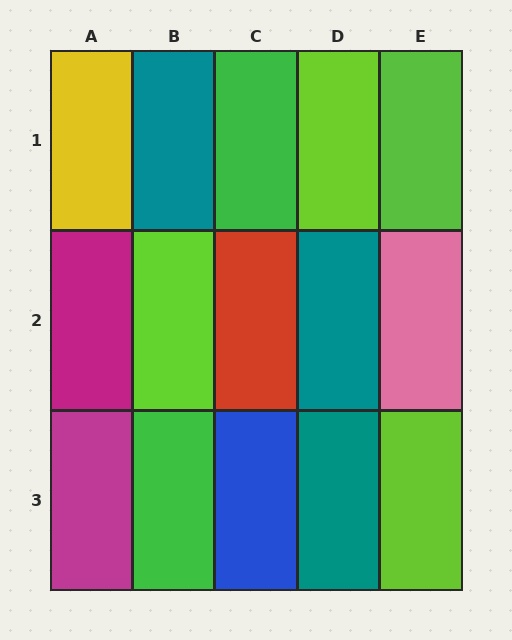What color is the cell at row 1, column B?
Teal.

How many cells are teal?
3 cells are teal.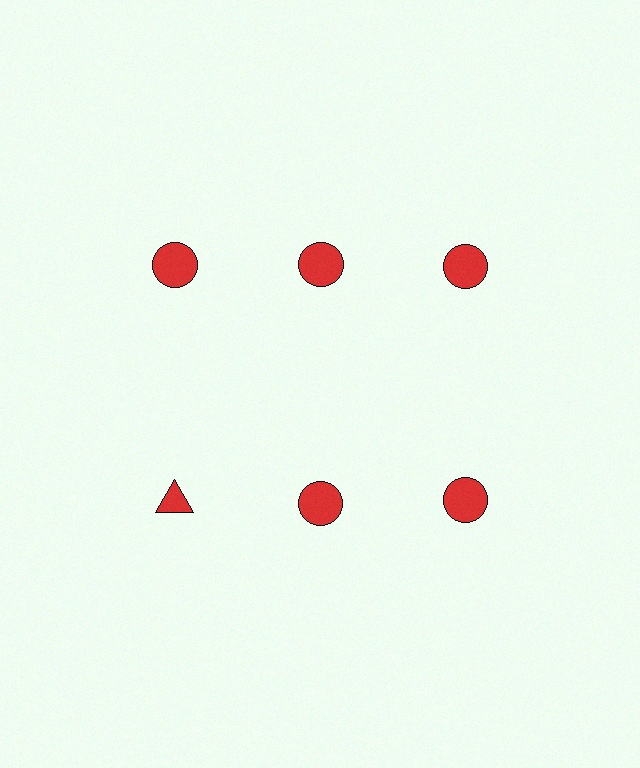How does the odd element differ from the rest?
It has a different shape: triangle instead of circle.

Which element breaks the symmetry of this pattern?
The red triangle in the second row, leftmost column breaks the symmetry. All other shapes are red circles.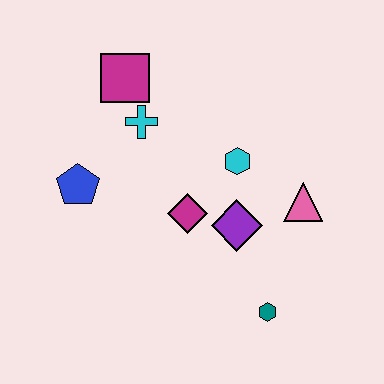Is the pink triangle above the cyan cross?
No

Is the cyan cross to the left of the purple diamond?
Yes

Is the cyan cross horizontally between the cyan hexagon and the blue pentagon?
Yes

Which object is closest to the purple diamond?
The magenta diamond is closest to the purple diamond.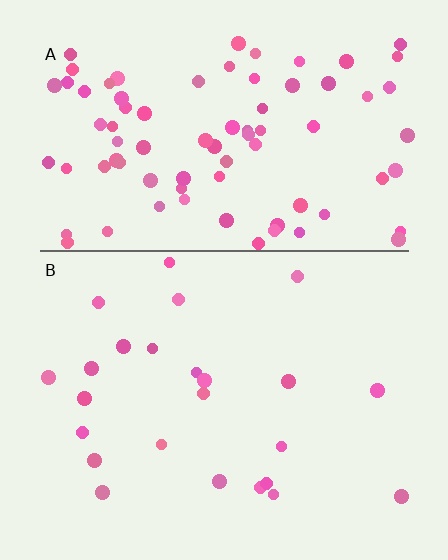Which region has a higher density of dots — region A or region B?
A (the top).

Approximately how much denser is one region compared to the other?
Approximately 3.4× — region A over region B.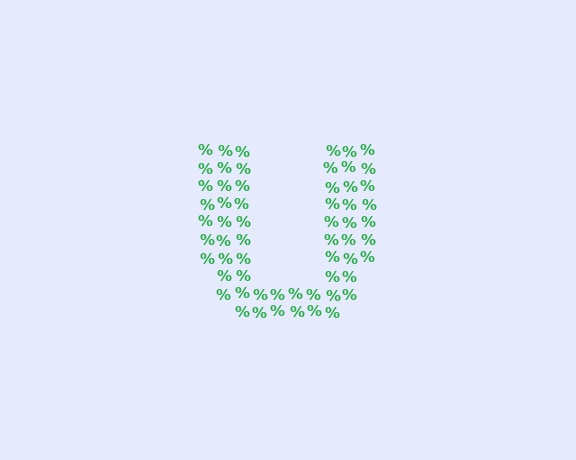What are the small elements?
The small elements are percent signs.